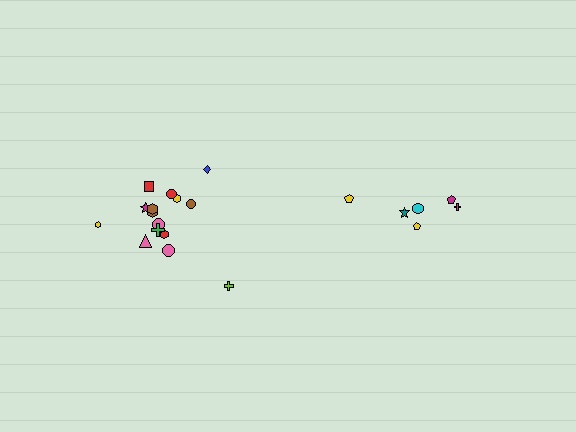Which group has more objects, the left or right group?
The left group.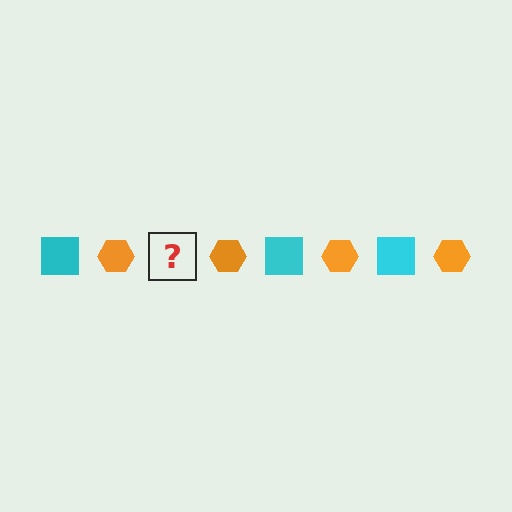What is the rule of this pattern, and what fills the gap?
The rule is that the pattern alternates between cyan square and orange hexagon. The gap should be filled with a cyan square.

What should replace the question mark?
The question mark should be replaced with a cyan square.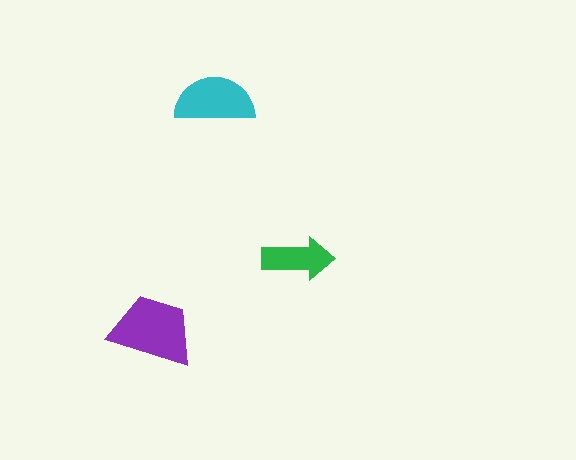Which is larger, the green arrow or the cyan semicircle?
The cyan semicircle.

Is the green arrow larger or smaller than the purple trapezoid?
Smaller.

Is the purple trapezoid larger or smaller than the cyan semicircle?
Larger.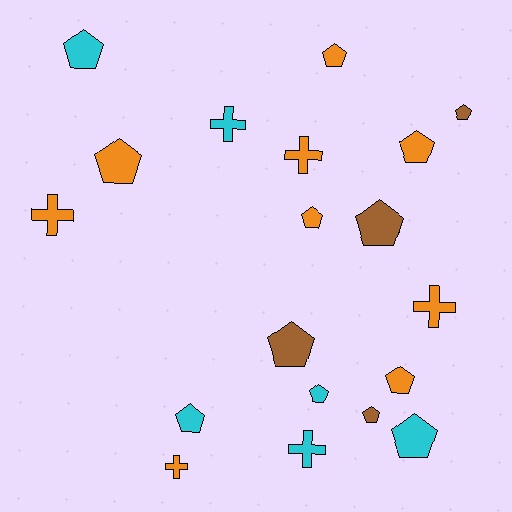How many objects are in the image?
There are 19 objects.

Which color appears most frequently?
Orange, with 9 objects.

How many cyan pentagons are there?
There are 4 cyan pentagons.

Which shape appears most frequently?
Pentagon, with 13 objects.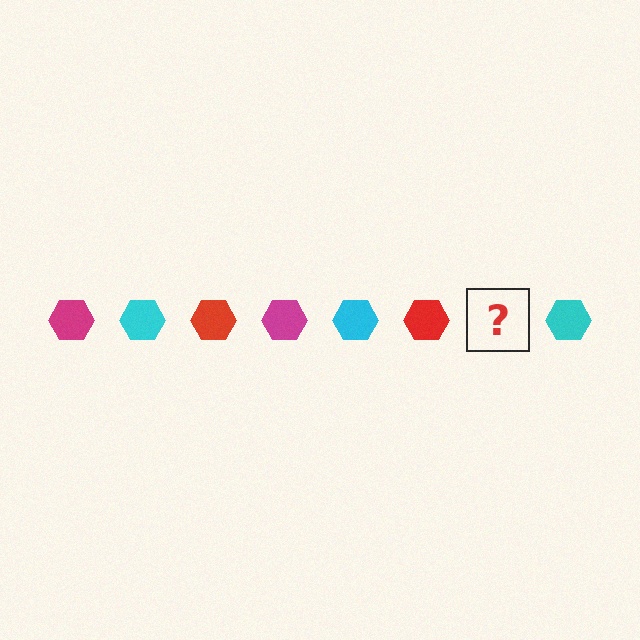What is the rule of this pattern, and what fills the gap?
The rule is that the pattern cycles through magenta, cyan, red hexagons. The gap should be filled with a magenta hexagon.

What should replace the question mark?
The question mark should be replaced with a magenta hexagon.